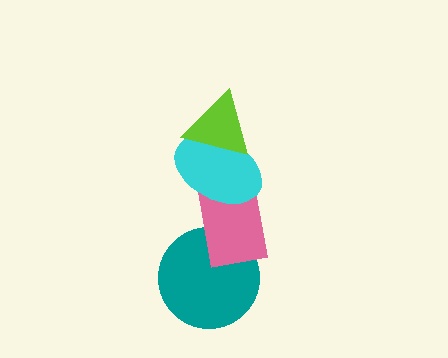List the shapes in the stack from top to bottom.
From top to bottom: the lime triangle, the cyan ellipse, the pink rectangle, the teal circle.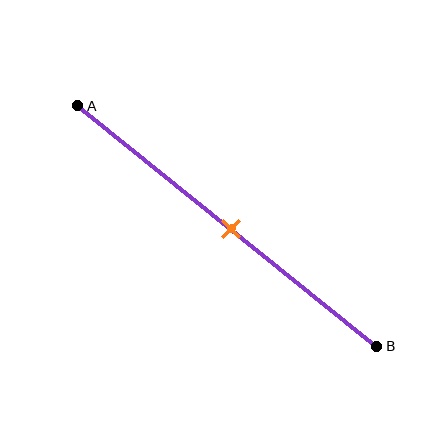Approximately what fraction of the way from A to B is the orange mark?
The orange mark is approximately 50% of the way from A to B.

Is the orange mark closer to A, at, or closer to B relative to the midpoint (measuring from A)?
The orange mark is approximately at the midpoint of segment AB.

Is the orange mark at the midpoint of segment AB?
Yes, the mark is approximately at the midpoint.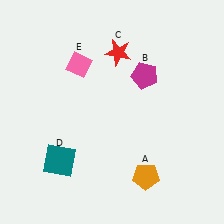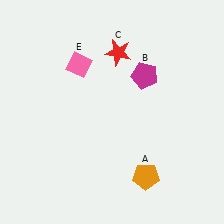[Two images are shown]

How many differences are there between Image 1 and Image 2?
There is 1 difference between the two images.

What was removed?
The teal square (D) was removed in Image 2.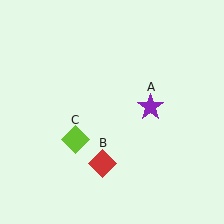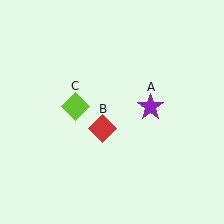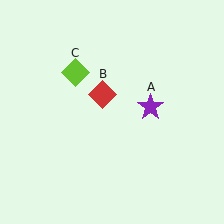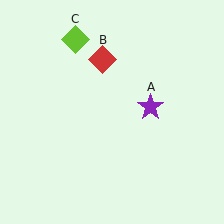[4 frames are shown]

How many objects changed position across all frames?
2 objects changed position: red diamond (object B), lime diamond (object C).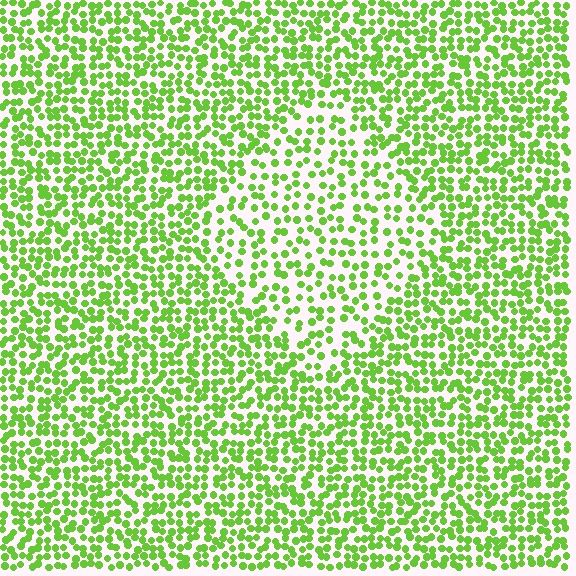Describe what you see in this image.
The image contains small lime elements arranged at two different densities. A diamond-shaped region is visible where the elements are less densely packed than the surrounding area.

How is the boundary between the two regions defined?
The boundary is defined by a change in element density (approximately 1.6x ratio). All elements are the same color, size, and shape.